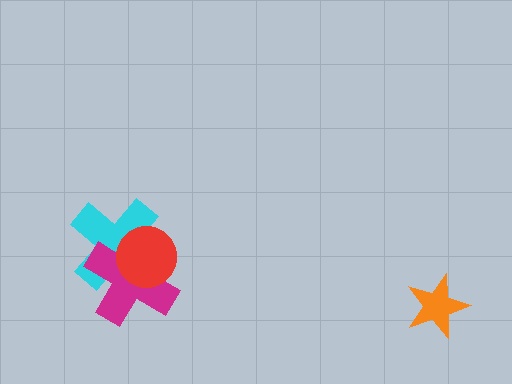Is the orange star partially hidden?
No, no other shape covers it.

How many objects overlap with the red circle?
2 objects overlap with the red circle.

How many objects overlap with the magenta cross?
2 objects overlap with the magenta cross.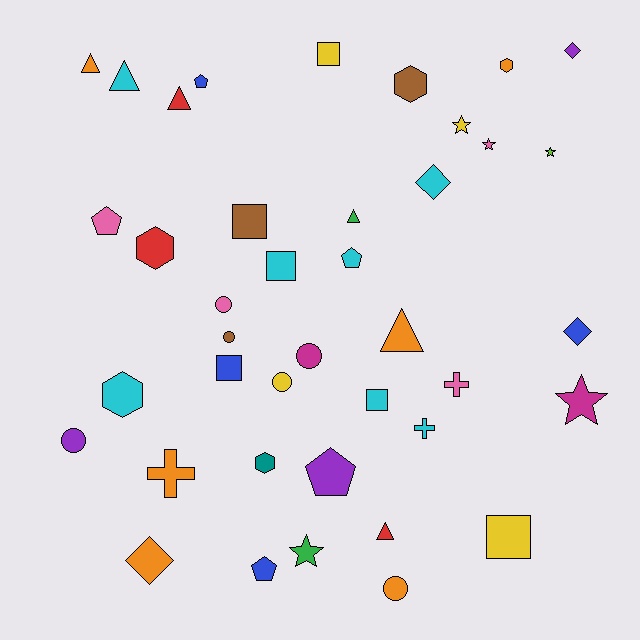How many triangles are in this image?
There are 6 triangles.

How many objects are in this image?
There are 40 objects.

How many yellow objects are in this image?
There are 4 yellow objects.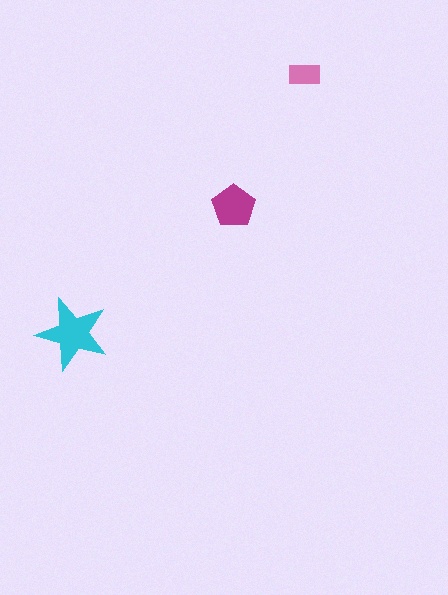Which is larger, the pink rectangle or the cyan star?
The cyan star.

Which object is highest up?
The pink rectangle is topmost.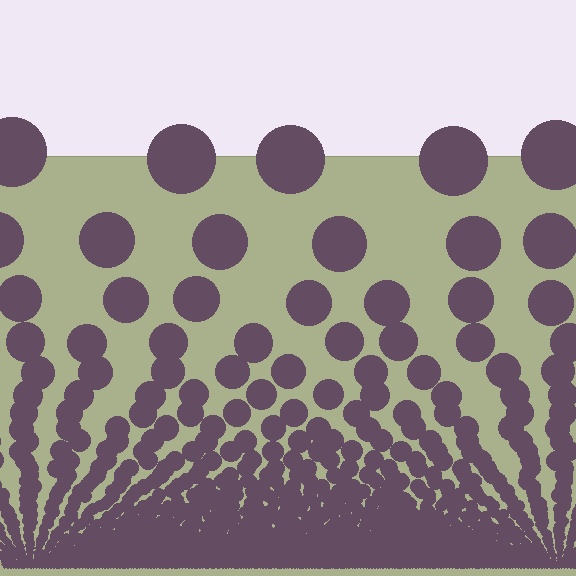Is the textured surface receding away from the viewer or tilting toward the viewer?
The surface appears to tilt toward the viewer. Texture elements get larger and sparser toward the top.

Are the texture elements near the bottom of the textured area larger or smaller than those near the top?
Smaller. The gradient is inverted — elements near the bottom are smaller and denser.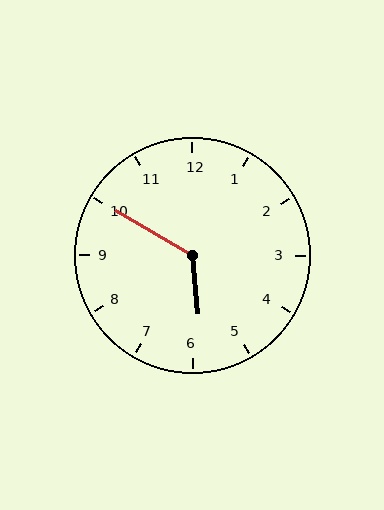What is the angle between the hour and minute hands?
Approximately 125 degrees.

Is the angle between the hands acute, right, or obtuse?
It is obtuse.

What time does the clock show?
5:50.